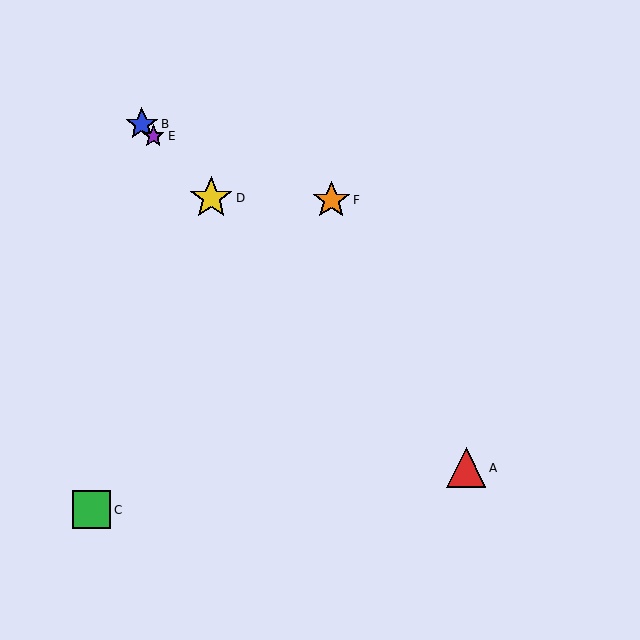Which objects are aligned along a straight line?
Objects A, B, D, E are aligned along a straight line.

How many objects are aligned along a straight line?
4 objects (A, B, D, E) are aligned along a straight line.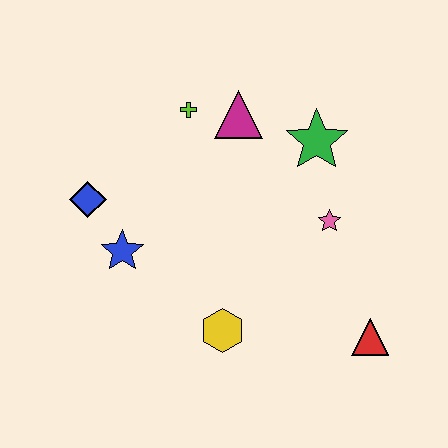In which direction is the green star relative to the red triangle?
The green star is above the red triangle.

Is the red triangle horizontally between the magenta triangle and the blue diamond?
No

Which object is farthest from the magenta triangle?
The red triangle is farthest from the magenta triangle.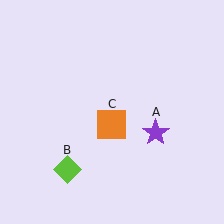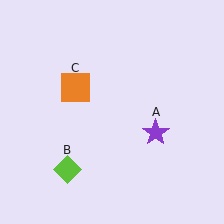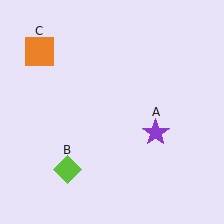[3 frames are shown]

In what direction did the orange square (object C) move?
The orange square (object C) moved up and to the left.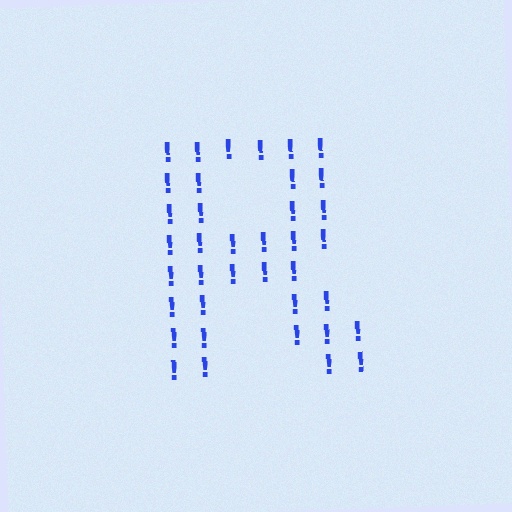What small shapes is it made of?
It is made of small exclamation marks.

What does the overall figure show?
The overall figure shows the letter R.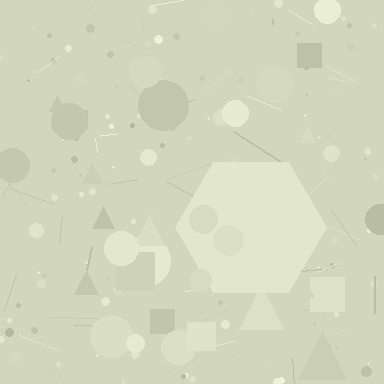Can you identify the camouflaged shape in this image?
The camouflaged shape is a hexagon.